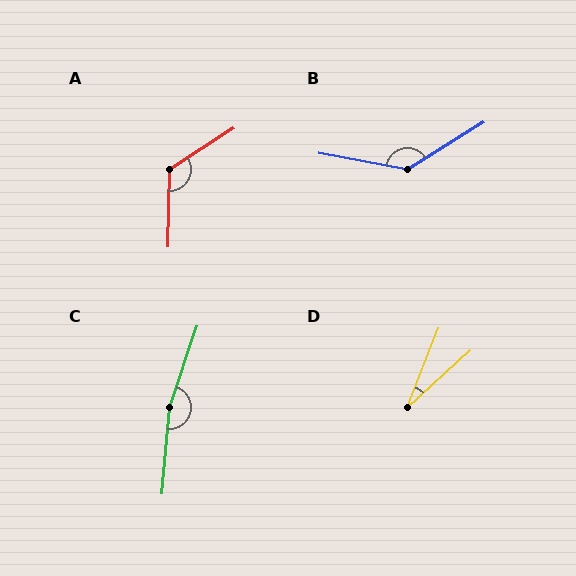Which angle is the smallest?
D, at approximately 26 degrees.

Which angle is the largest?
C, at approximately 166 degrees.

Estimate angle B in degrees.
Approximately 137 degrees.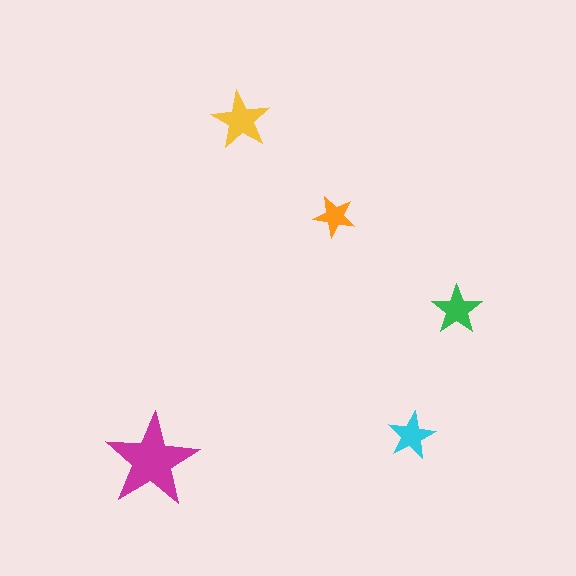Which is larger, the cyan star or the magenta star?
The magenta one.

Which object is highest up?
The yellow star is topmost.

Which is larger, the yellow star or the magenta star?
The magenta one.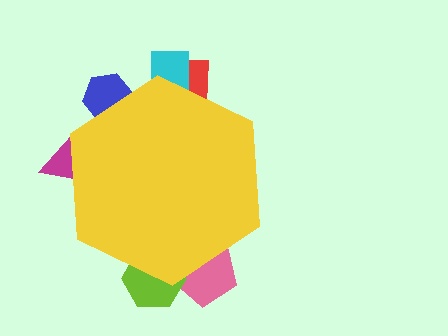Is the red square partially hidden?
Yes, the red square is partially hidden behind the yellow hexagon.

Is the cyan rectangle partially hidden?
Yes, the cyan rectangle is partially hidden behind the yellow hexagon.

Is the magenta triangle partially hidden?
Yes, the magenta triangle is partially hidden behind the yellow hexagon.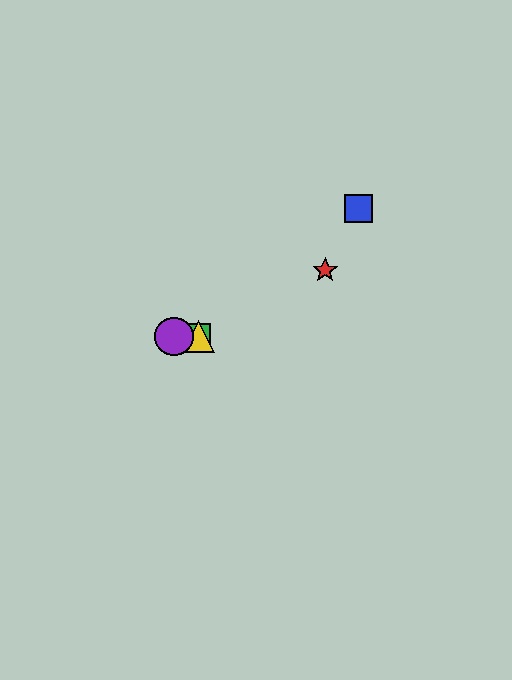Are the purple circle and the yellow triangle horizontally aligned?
Yes, both are at y≈336.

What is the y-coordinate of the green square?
The green square is at y≈336.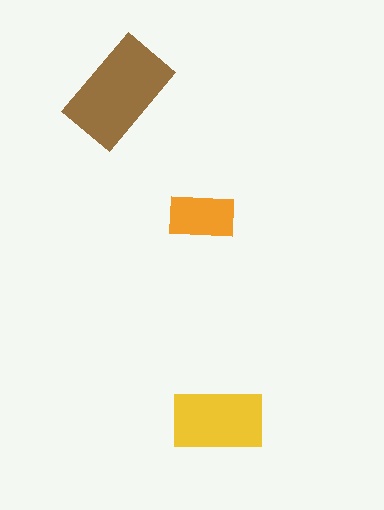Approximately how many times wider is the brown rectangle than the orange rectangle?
About 1.5 times wider.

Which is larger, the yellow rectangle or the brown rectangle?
The brown one.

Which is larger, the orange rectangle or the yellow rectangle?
The yellow one.